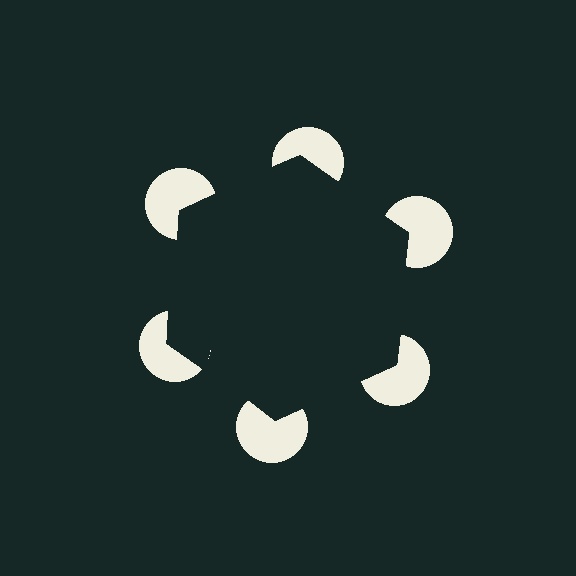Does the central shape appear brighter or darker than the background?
It typically appears slightly darker than the background, even though no actual brightness change is drawn.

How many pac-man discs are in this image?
There are 6 — one at each vertex of the illusory hexagon.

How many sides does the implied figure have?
6 sides.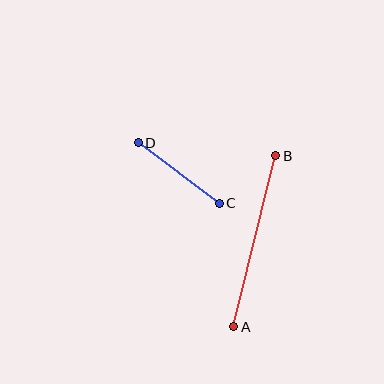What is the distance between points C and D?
The distance is approximately 101 pixels.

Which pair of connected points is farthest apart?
Points A and B are farthest apart.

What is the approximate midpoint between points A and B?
The midpoint is at approximately (255, 241) pixels.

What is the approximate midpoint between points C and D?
The midpoint is at approximately (179, 173) pixels.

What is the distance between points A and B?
The distance is approximately 176 pixels.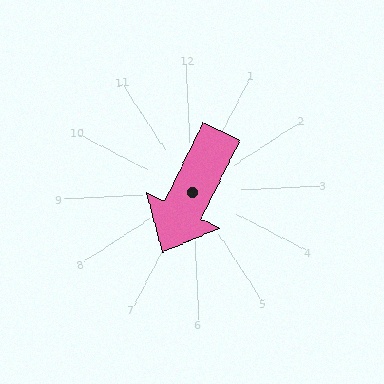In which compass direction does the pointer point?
Southwest.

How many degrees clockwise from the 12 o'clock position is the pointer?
Approximately 209 degrees.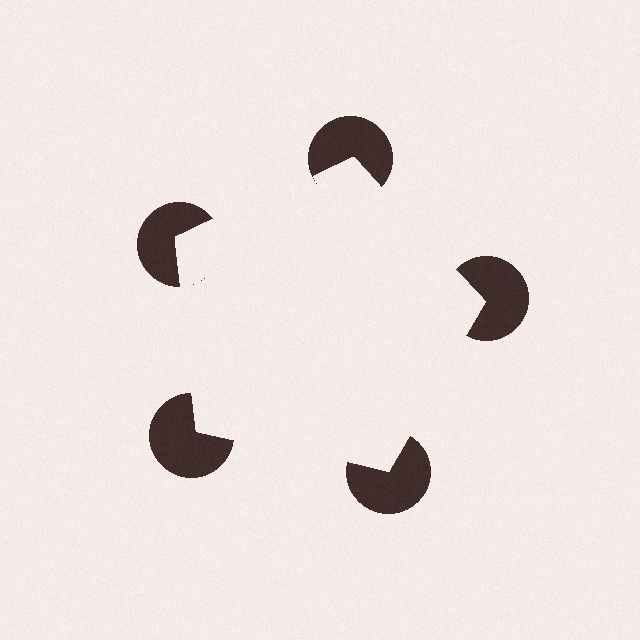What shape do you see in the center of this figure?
An illusory pentagon — its edges are inferred from the aligned wedge cuts in the pac-man discs, not physically drawn.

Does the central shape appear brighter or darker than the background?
It typically appears slightly brighter than the background, even though no actual brightness change is drawn.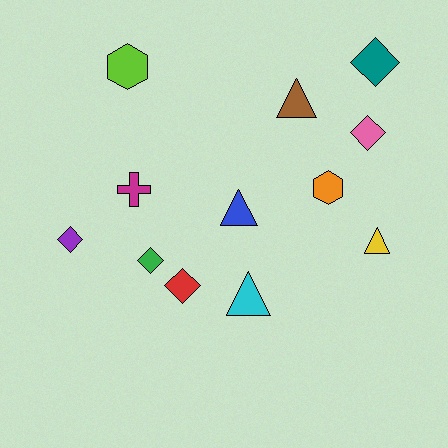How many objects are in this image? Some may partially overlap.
There are 12 objects.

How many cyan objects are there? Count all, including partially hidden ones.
There is 1 cyan object.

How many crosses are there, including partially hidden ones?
There is 1 cross.